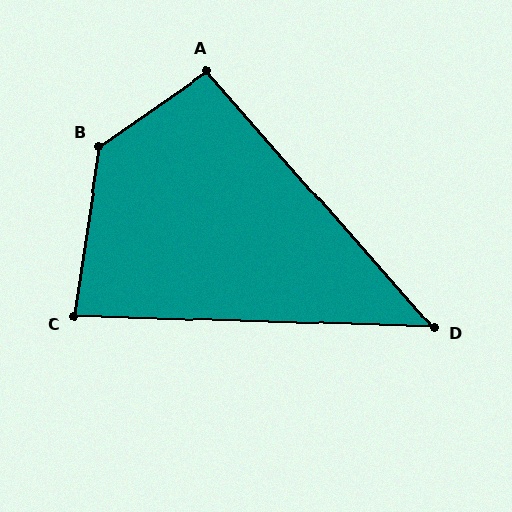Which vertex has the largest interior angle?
B, at approximately 133 degrees.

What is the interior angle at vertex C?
Approximately 83 degrees (acute).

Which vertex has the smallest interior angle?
D, at approximately 47 degrees.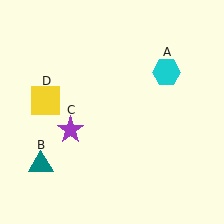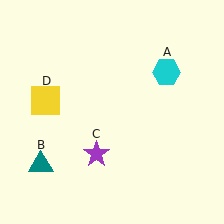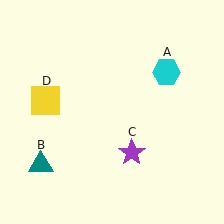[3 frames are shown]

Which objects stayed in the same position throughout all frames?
Cyan hexagon (object A) and teal triangle (object B) and yellow square (object D) remained stationary.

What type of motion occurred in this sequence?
The purple star (object C) rotated counterclockwise around the center of the scene.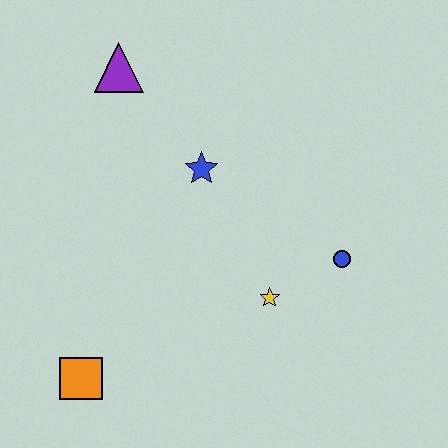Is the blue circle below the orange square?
No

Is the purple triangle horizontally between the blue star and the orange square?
Yes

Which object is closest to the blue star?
The purple triangle is closest to the blue star.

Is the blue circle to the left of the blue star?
No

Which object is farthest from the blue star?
The orange square is farthest from the blue star.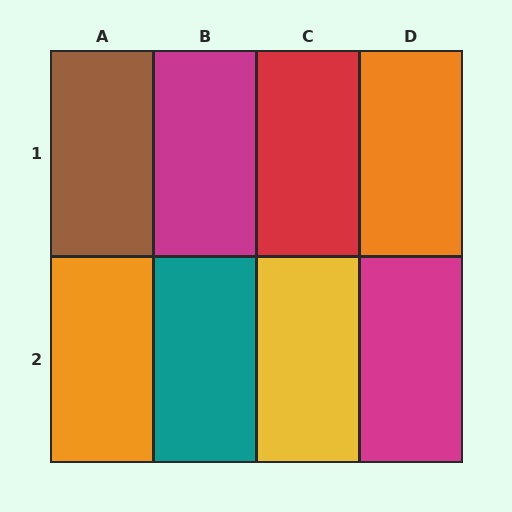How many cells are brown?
1 cell is brown.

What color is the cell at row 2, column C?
Yellow.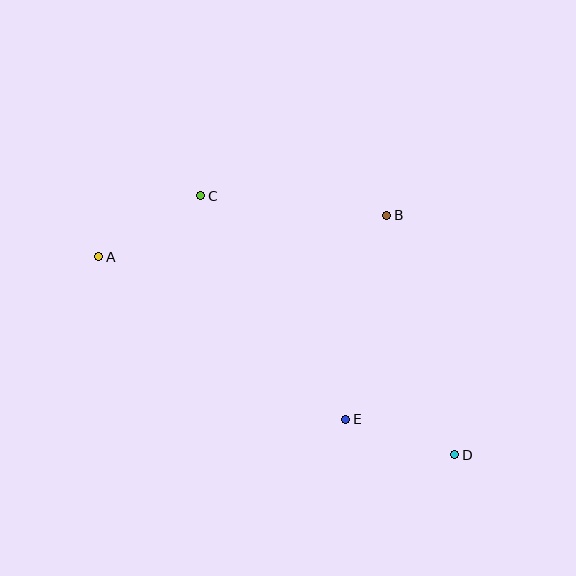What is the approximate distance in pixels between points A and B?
The distance between A and B is approximately 291 pixels.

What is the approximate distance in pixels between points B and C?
The distance between B and C is approximately 187 pixels.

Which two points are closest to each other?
Points D and E are closest to each other.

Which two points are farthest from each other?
Points A and D are farthest from each other.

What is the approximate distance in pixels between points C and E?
The distance between C and E is approximately 267 pixels.